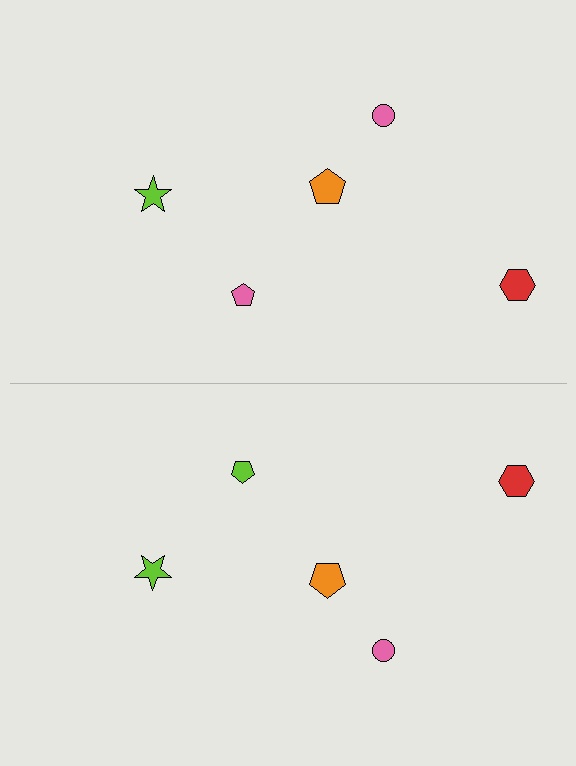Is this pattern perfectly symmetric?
No, the pattern is not perfectly symmetric. The lime pentagon on the bottom side breaks the symmetry — its mirror counterpart is pink.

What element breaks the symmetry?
The lime pentagon on the bottom side breaks the symmetry — its mirror counterpart is pink.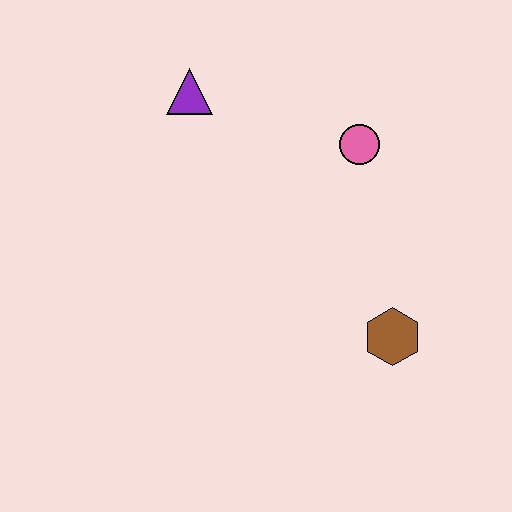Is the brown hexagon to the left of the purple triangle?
No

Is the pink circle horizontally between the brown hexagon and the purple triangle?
Yes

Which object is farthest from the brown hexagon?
The purple triangle is farthest from the brown hexagon.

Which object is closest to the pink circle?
The purple triangle is closest to the pink circle.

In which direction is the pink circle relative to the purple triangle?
The pink circle is to the right of the purple triangle.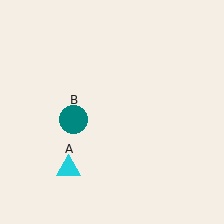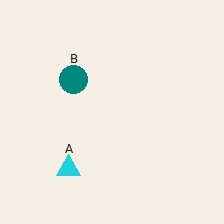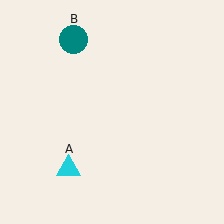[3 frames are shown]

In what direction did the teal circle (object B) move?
The teal circle (object B) moved up.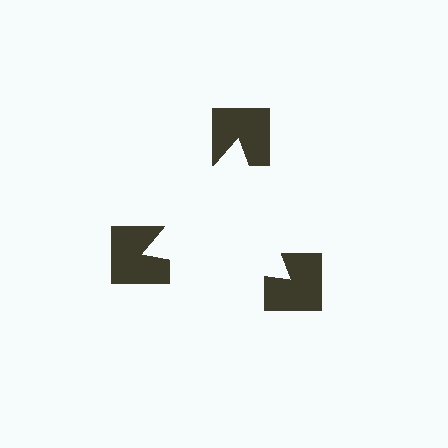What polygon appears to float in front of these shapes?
An illusory triangle — its edges are inferred from the aligned wedge cuts in the notched squares, not physically drawn.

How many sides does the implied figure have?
3 sides.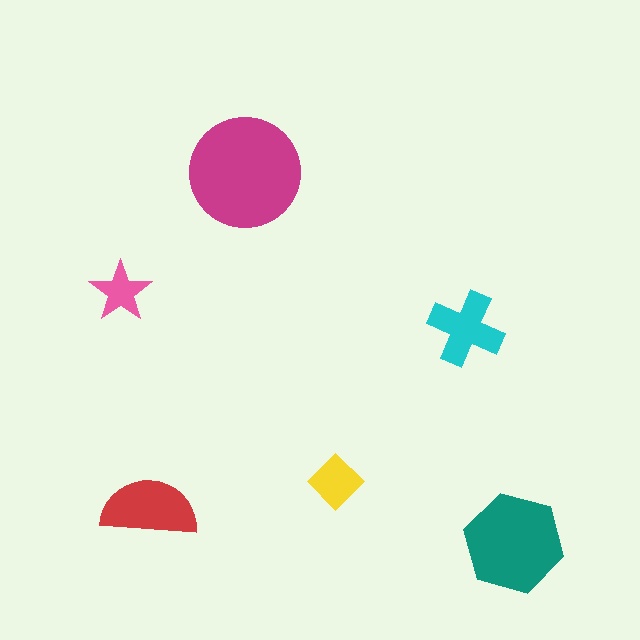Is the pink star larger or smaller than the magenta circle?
Smaller.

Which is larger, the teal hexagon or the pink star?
The teal hexagon.